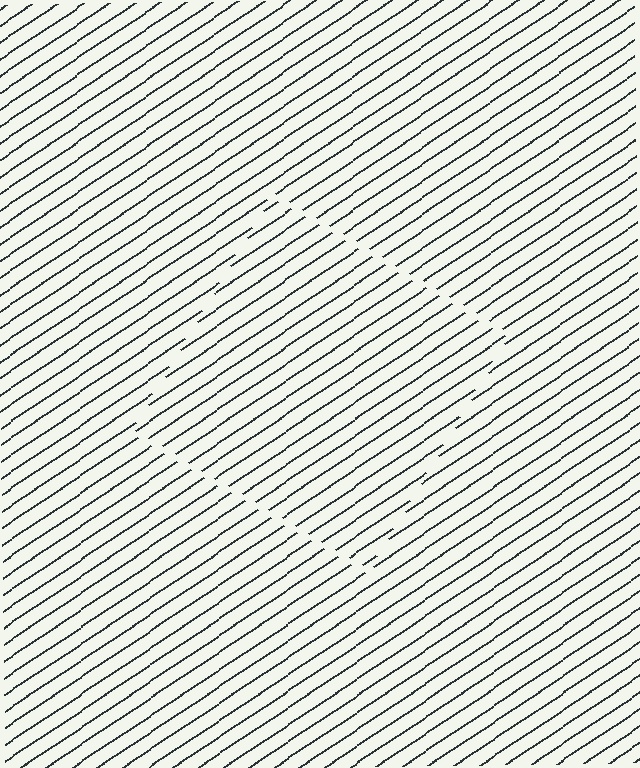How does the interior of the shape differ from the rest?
The interior of the shape contains the same grating, shifted by half a period — the contour is defined by the phase discontinuity where line-ends from the inner and outer gratings abut.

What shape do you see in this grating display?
An illusory square. The interior of the shape contains the same grating, shifted by half a period — the contour is defined by the phase discontinuity where line-ends from the inner and outer gratings abut.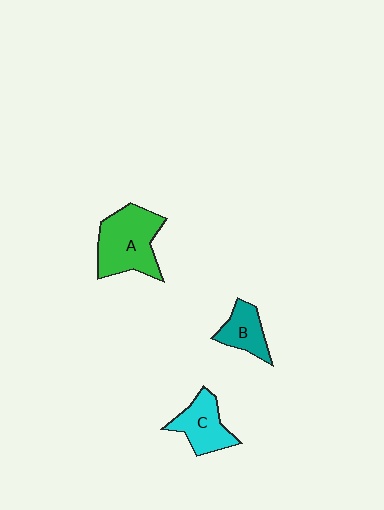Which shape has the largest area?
Shape A (green).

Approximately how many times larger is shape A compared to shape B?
Approximately 2.0 times.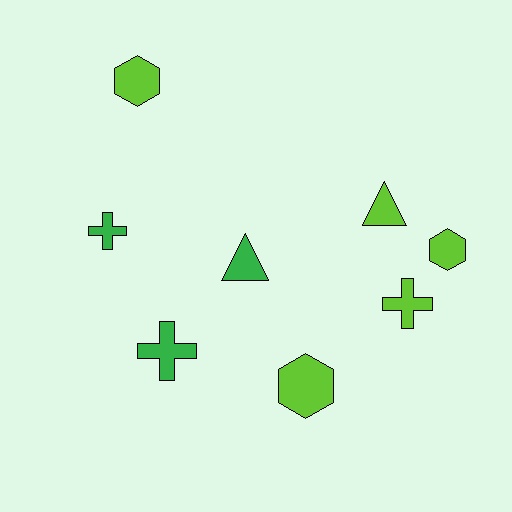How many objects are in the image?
There are 8 objects.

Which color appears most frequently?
Lime, with 5 objects.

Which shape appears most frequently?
Hexagon, with 3 objects.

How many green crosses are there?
There are 2 green crosses.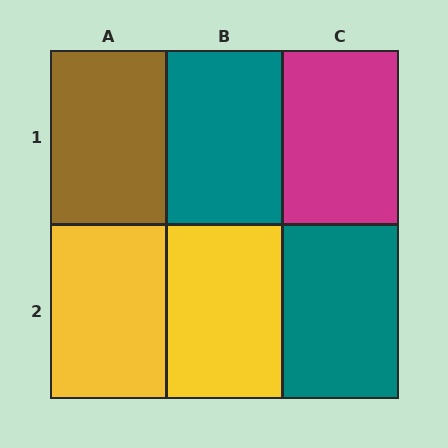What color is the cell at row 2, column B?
Yellow.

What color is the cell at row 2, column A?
Yellow.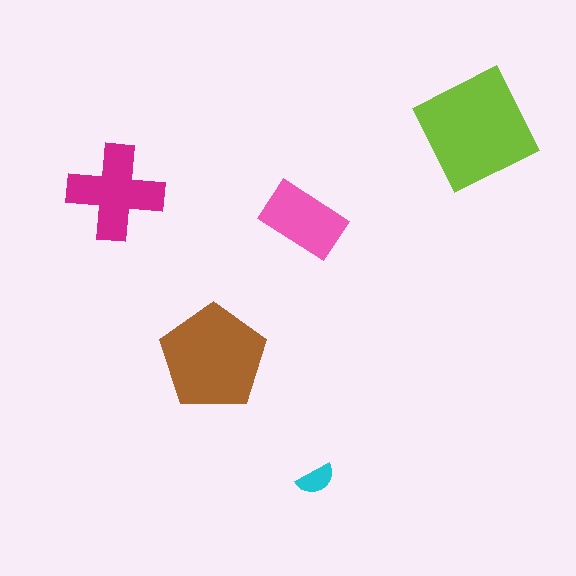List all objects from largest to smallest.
The lime square, the brown pentagon, the magenta cross, the pink rectangle, the cyan semicircle.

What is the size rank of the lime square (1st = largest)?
1st.